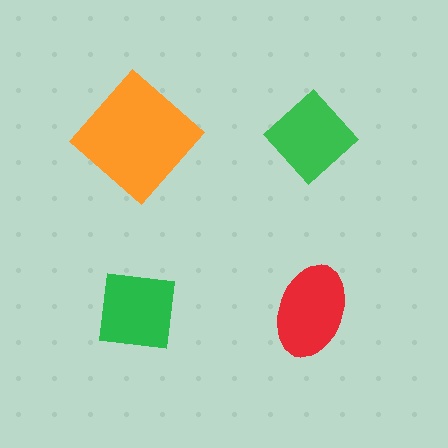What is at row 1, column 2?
A green diamond.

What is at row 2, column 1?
A green square.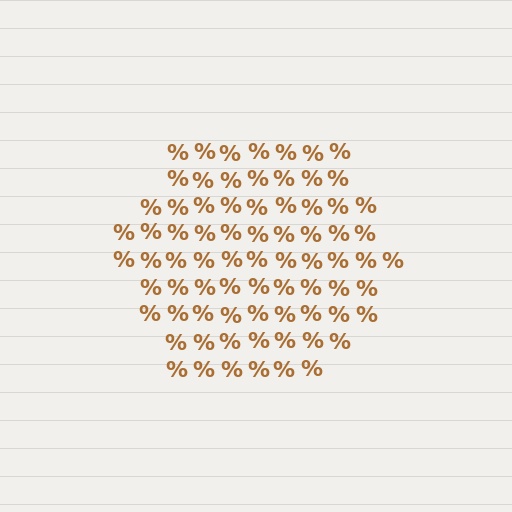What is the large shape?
The large shape is a hexagon.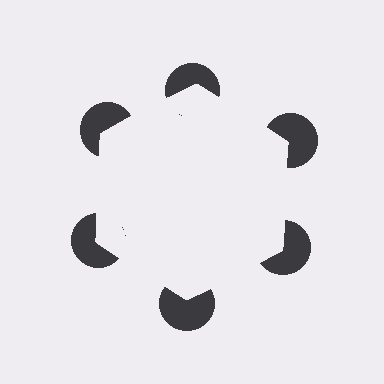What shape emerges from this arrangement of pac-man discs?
An illusory hexagon — its edges are inferred from the aligned wedge cuts in the pac-man discs, not physically drawn.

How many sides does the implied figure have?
6 sides.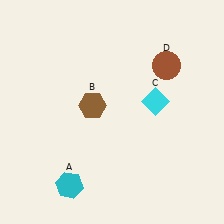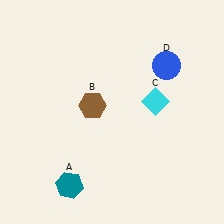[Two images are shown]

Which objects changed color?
A changed from cyan to teal. D changed from brown to blue.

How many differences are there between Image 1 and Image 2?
There are 2 differences between the two images.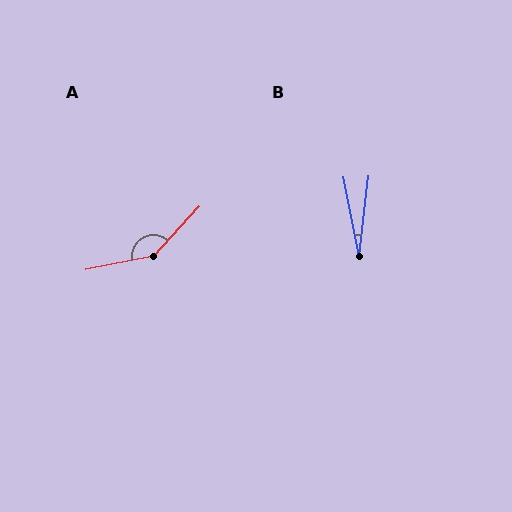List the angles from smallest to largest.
B (17°), A (143°).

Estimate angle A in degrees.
Approximately 143 degrees.